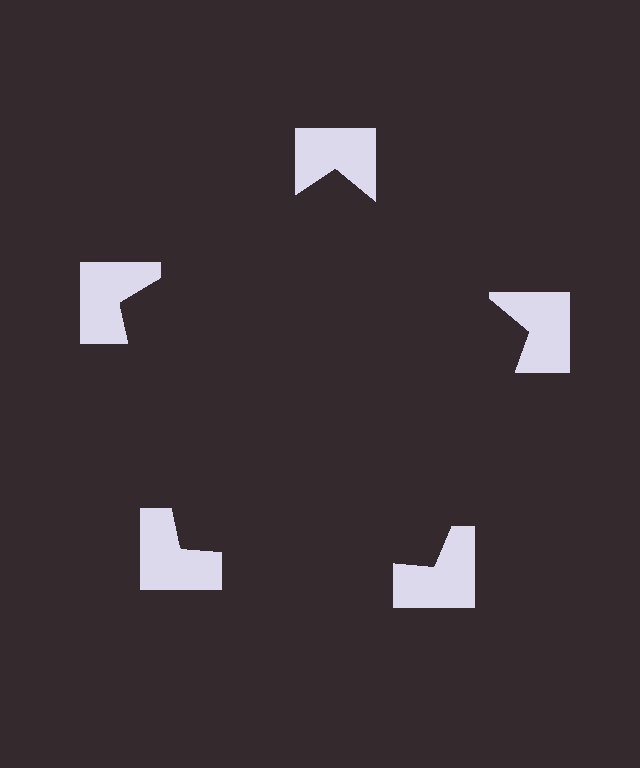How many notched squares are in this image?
There are 5 — one at each vertex of the illusory pentagon.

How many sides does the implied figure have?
5 sides.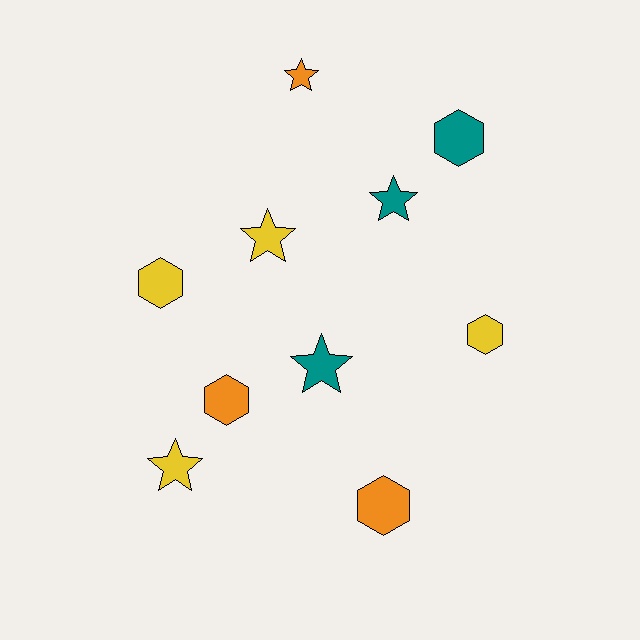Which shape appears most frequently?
Star, with 5 objects.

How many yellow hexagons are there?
There are 2 yellow hexagons.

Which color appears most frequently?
Yellow, with 4 objects.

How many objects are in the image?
There are 10 objects.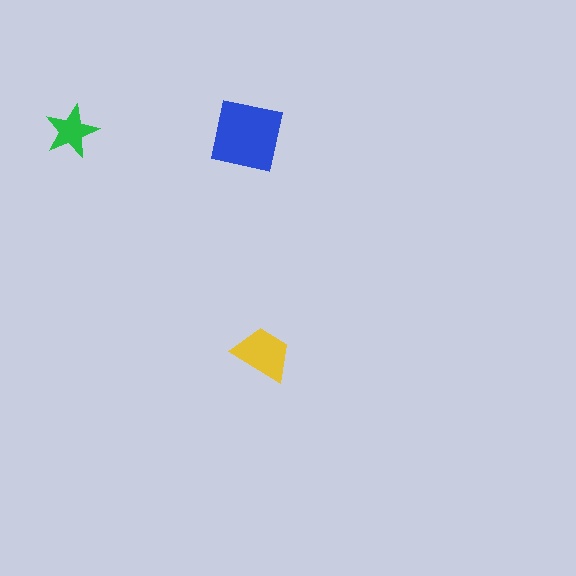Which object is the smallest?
The green star.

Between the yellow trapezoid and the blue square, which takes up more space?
The blue square.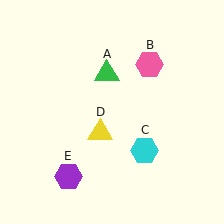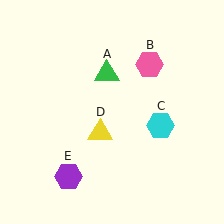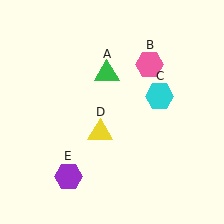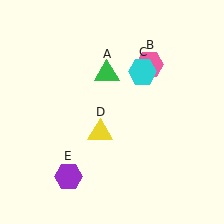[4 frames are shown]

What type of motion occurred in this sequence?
The cyan hexagon (object C) rotated counterclockwise around the center of the scene.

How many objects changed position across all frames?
1 object changed position: cyan hexagon (object C).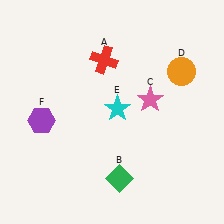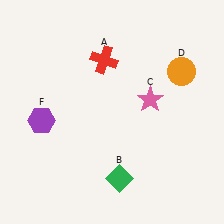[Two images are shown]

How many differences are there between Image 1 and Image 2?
There is 1 difference between the two images.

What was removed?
The cyan star (E) was removed in Image 2.